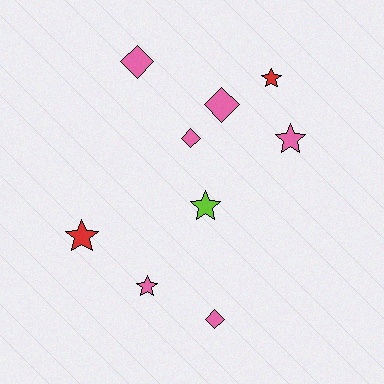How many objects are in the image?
There are 9 objects.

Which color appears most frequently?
Pink, with 6 objects.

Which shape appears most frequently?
Star, with 5 objects.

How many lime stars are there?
There is 1 lime star.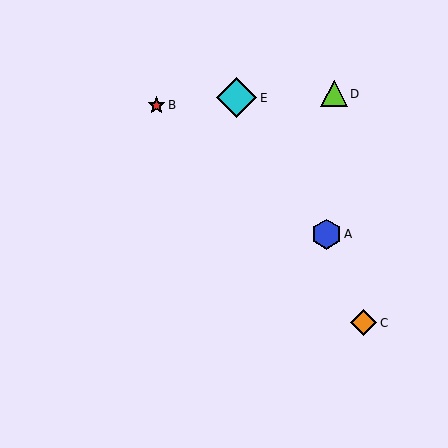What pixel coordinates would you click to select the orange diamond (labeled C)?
Click at (363, 323) to select the orange diamond C.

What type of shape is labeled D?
Shape D is a lime triangle.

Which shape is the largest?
The cyan diamond (labeled E) is the largest.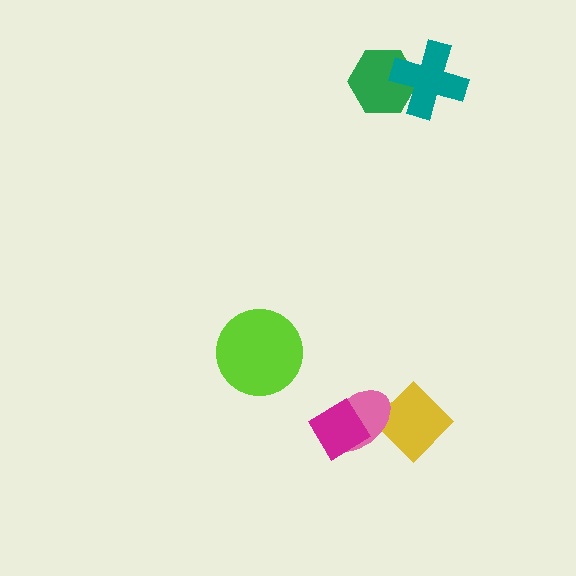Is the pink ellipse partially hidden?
Yes, it is partially covered by another shape.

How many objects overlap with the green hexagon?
1 object overlaps with the green hexagon.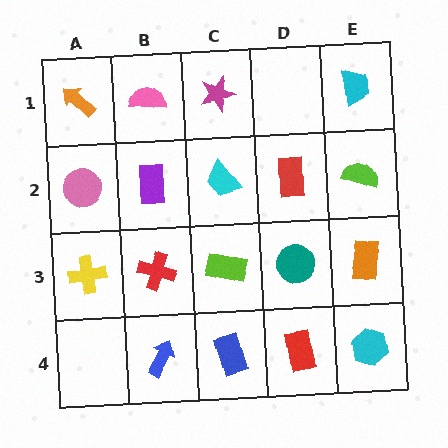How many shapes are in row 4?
4 shapes.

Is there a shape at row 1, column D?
No, that cell is empty.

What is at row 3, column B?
A red cross.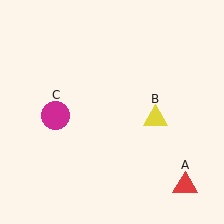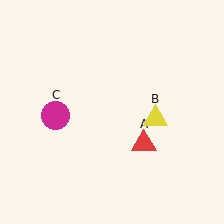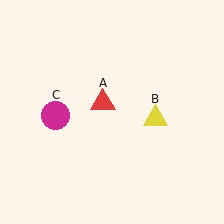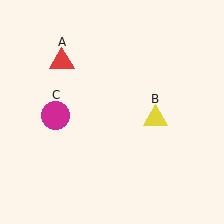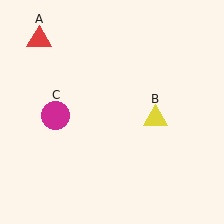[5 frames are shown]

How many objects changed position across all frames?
1 object changed position: red triangle (object A).